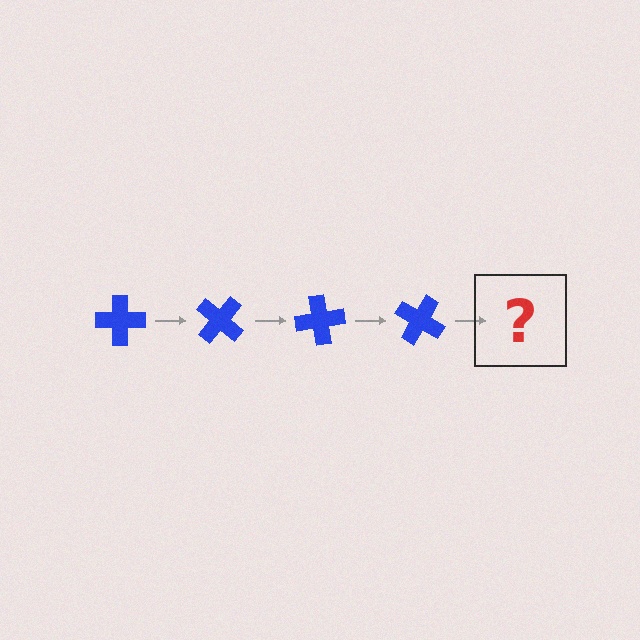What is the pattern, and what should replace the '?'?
The pattern is that the cross rotates 40 degrees each step. The '?' should be a blue cross rotated 160 degrees.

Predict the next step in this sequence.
The next step is a blue cross rotated 160 degrees.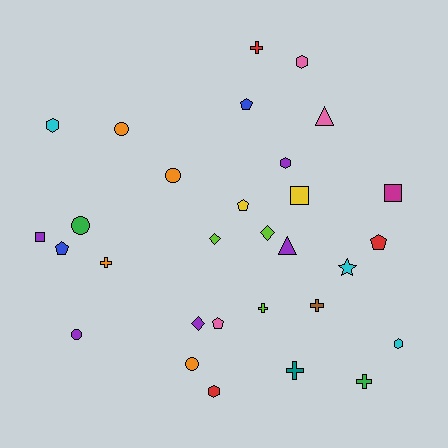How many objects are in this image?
There are 30 objects.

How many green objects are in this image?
There are 2 green objects.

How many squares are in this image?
There are 3 squares.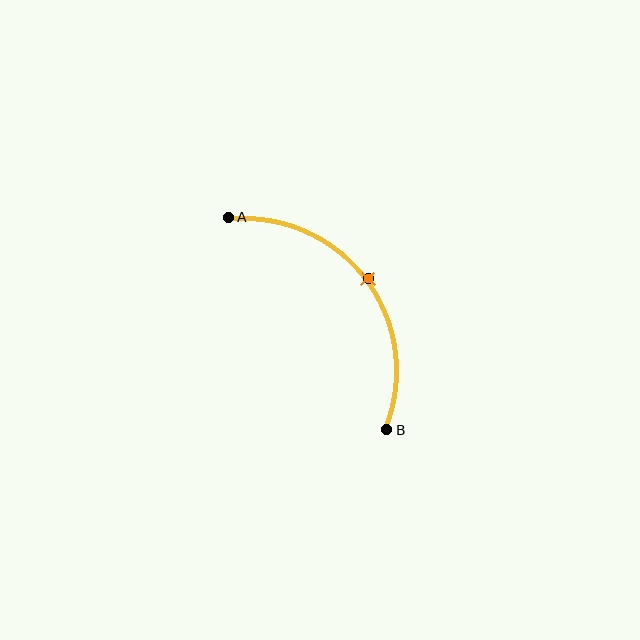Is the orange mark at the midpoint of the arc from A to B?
Yes. The orange mark lies on the arc at equal arc-length from both A and B — it is the arc midpoint.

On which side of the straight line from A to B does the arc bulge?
The arc bulges above and to the right of the straight line connecting A and B.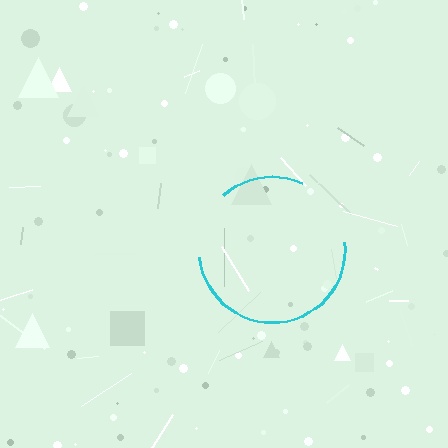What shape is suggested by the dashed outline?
The dashed outline suggests a circle.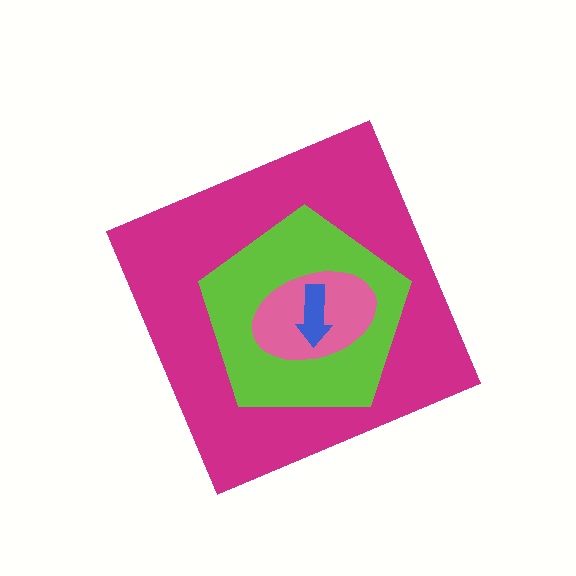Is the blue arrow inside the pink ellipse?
Yes.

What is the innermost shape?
The blue arrow.